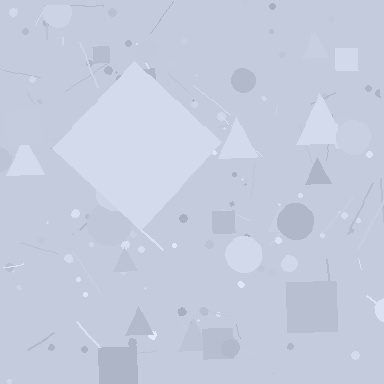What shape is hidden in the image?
A diamond is hidden in the image.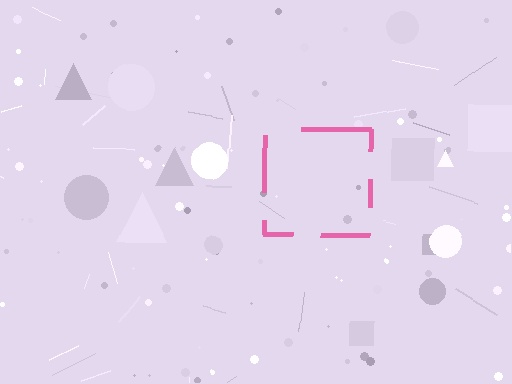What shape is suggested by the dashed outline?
The dashed outline suggests a square.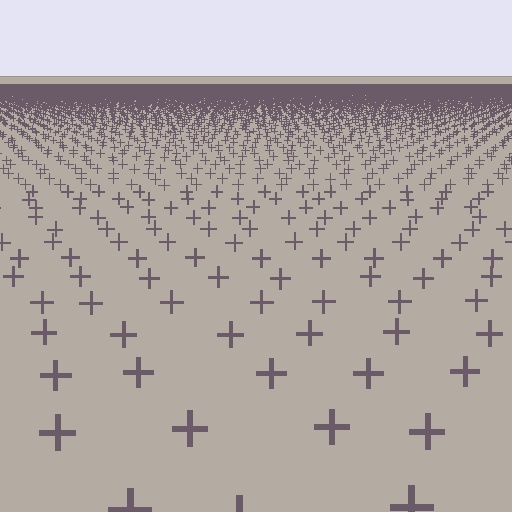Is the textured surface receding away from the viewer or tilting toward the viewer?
The surface is receding away from the viewer. Texture elements get smaller and denser toward the top.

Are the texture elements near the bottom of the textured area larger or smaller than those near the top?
Larger. Near the bottom, elements are closer to the viewer and appear at a bigger on-screen size.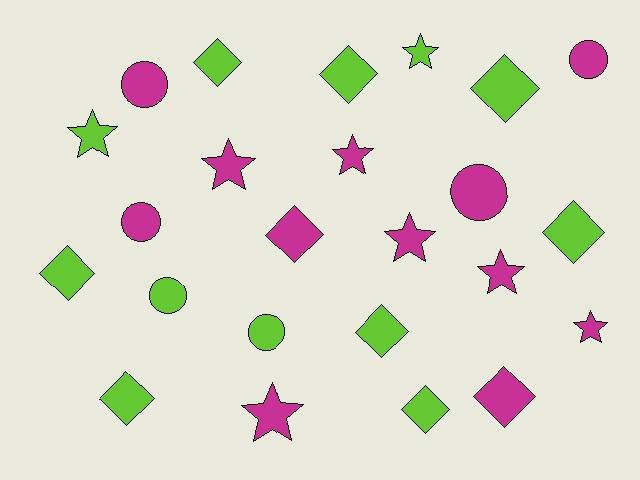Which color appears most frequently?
Lime, with 12 objects.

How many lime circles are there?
There are 2 lime circles.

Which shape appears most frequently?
Diamond, with 10 objects.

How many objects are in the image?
There are 24 objects.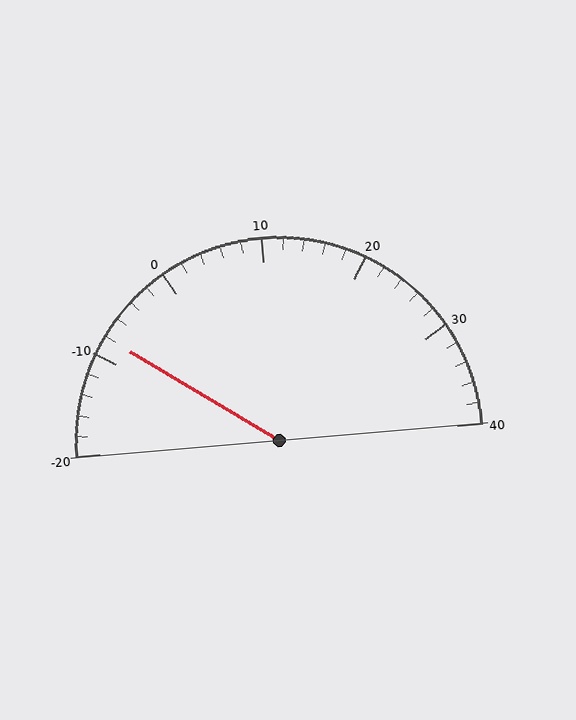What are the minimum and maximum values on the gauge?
The gauge ranges from -20 to 40.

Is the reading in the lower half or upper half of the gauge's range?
The reading is in the lower half of the range (-20 to 40).